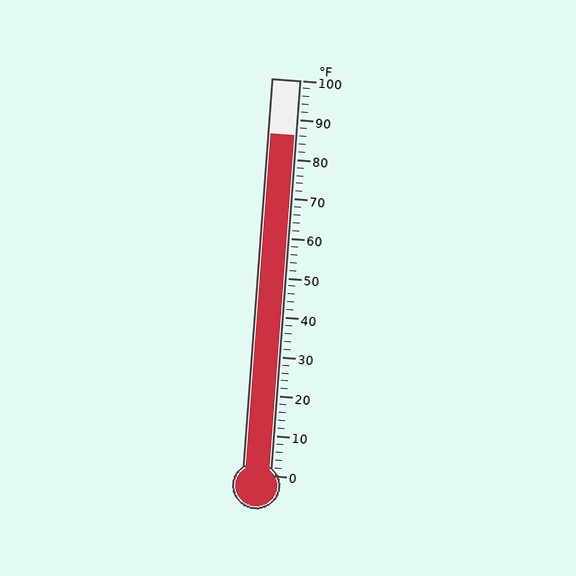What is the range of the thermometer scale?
The thermometer scale ranges from 0°F to 100°F.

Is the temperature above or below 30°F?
The temperature is above 30°F.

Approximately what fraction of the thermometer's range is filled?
The thermometer is filled to approximately 85% of its range.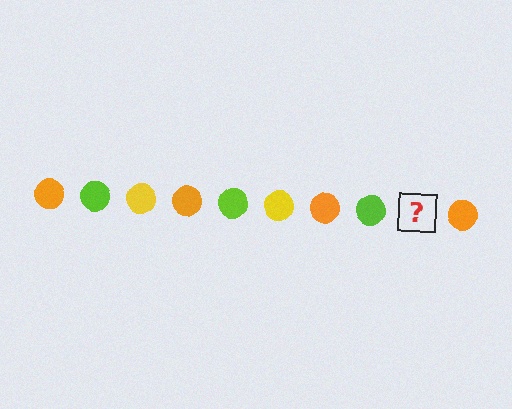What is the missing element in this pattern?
The missing element is a yellow circle.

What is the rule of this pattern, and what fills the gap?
The rule is that the pattern cycles through orange, lime, yellow circles. The gap should be filled with a yellow circle.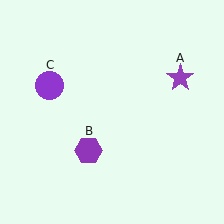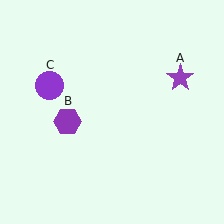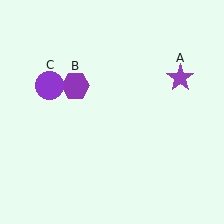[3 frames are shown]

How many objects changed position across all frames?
1 object changed position: purple hexagon (object B).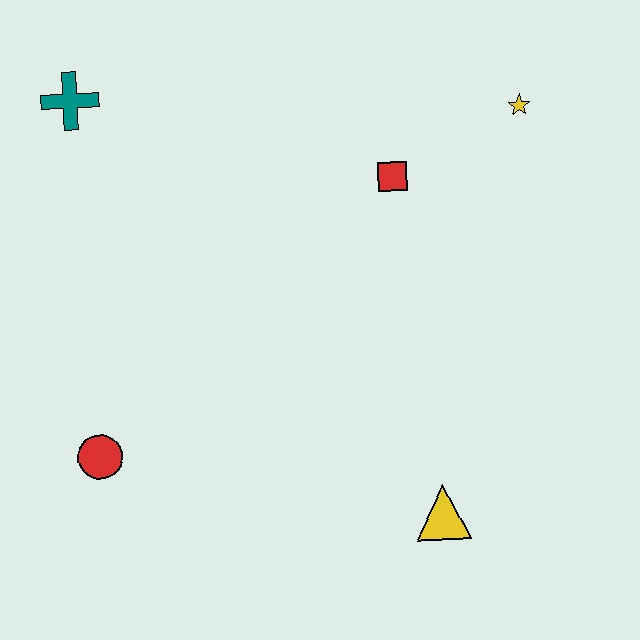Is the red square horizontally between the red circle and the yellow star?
Yes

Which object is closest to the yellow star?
The red square is closest to the yellow star.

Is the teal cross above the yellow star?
Yes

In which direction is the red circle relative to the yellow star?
The red circle is to the left of the yellow star.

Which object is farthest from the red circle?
The yellow star is farthest from the red circle.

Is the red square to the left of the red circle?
No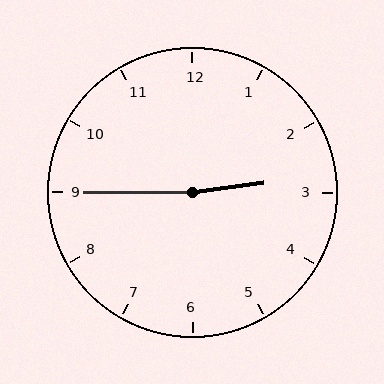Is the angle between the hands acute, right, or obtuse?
It is obtuse.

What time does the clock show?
2:45.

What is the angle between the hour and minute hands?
Approximately 172 degrees.